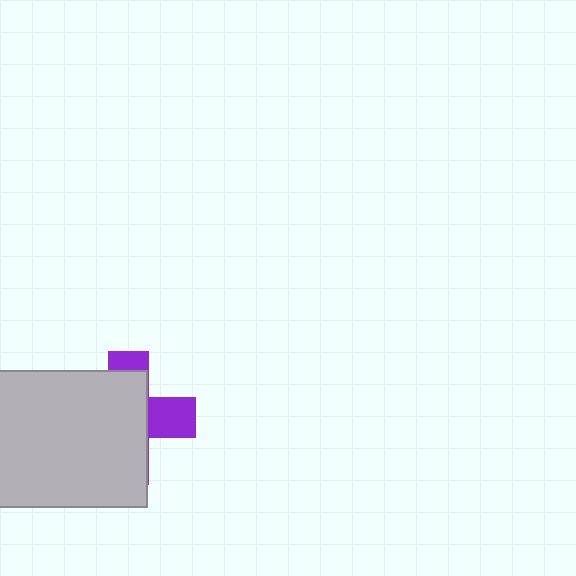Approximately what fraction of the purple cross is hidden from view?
Roughly 70% of the purple cross is hidden behind the light gray rectangle.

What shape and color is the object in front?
The object in front is a light gray rectangle.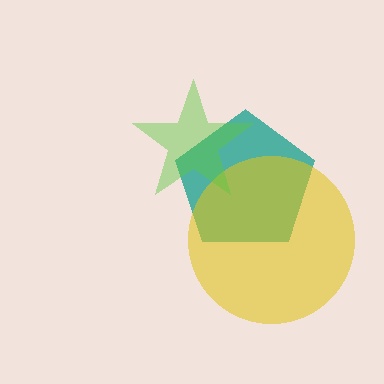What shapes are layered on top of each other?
The layered shapes are: a teal pentagon, a yellow circle, a lime star.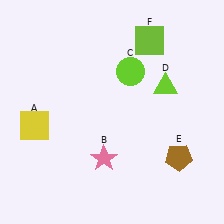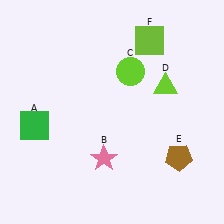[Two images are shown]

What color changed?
The square (A) changed from yellow in Image 1 to green in Image 2.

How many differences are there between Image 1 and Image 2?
There is 1 difference between the two images.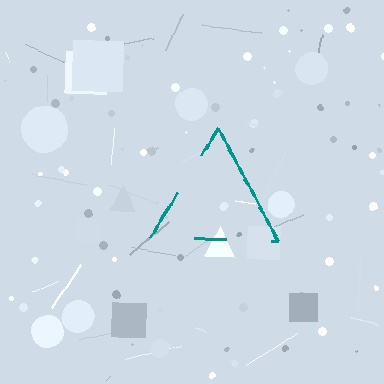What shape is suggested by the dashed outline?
The dashed outline suggests a triangle.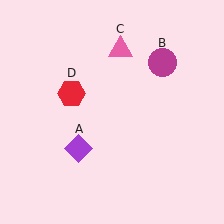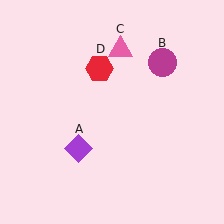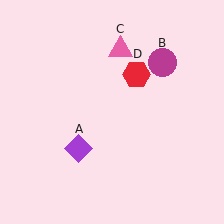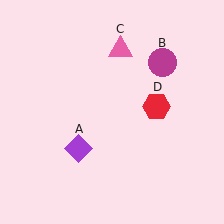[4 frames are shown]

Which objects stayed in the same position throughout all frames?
Purple diamond (object A) and magenta circle (object B) and pink triangle (object C) remained stationary.